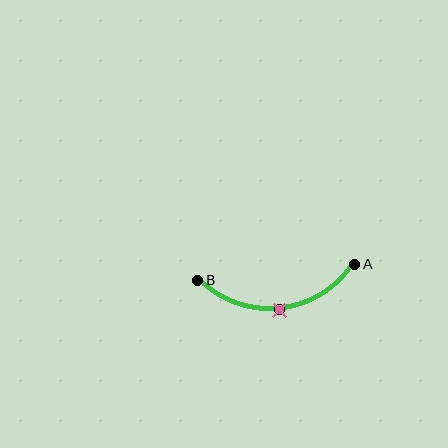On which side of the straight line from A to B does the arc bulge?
The arc bulges below the straight line connecting A and B.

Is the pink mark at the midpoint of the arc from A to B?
Yes. The pink mark lies on the arc at equal arc-length from both A and B — it is the arc midpoint.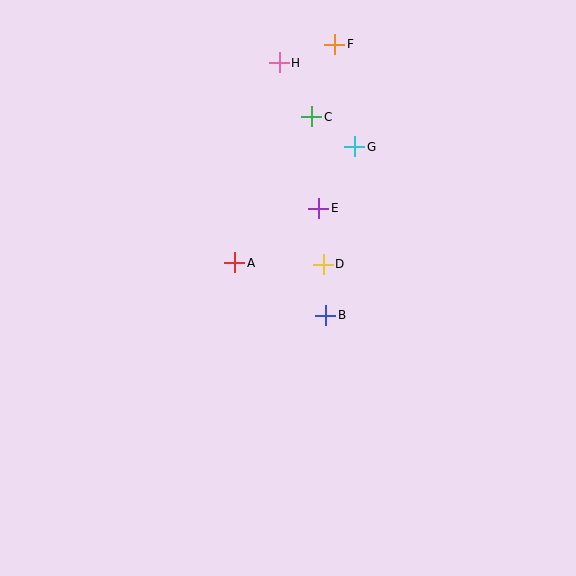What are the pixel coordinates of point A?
Point A is at (235, 263).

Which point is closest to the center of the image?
Point D at (323, 264) is closest to the center.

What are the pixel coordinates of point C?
Point C is at (312, 117).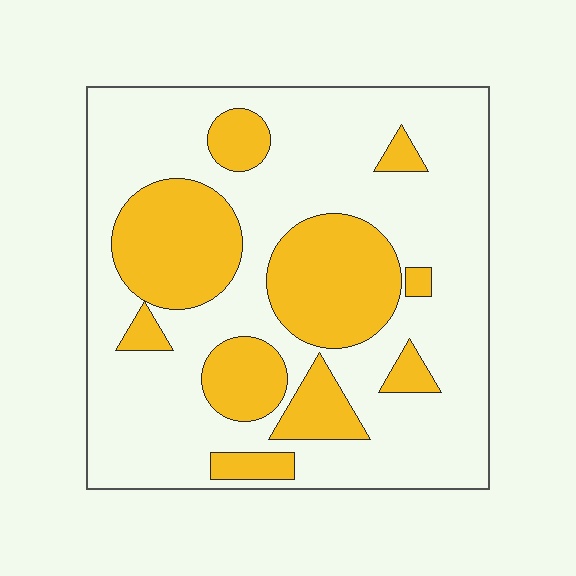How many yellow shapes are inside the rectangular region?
10.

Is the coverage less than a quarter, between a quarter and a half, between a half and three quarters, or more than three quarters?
Between a quarter and a half.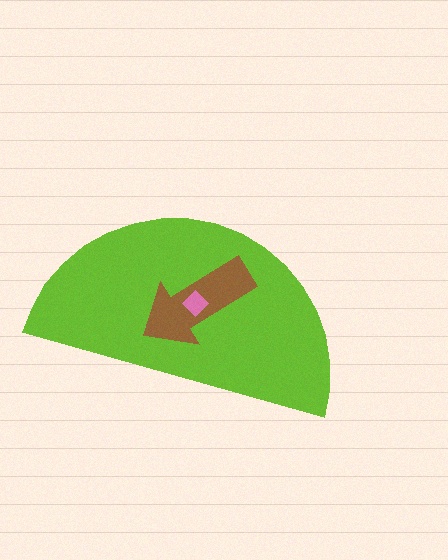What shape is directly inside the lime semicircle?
The brown arrow.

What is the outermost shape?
The lime semicircle.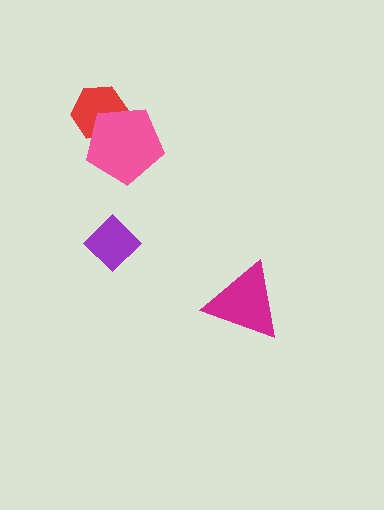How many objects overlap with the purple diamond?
0 objects overlap with the purple diamond.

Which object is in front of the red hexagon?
The pink pentagon is in front of the red hexagon.